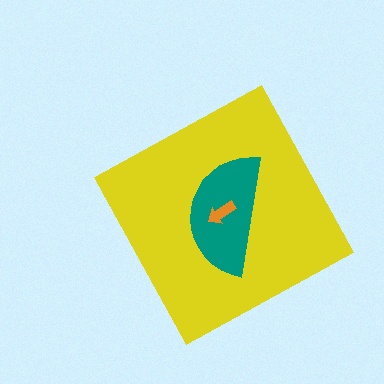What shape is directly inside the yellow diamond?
The teal semicircle.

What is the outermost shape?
The yellow diamond.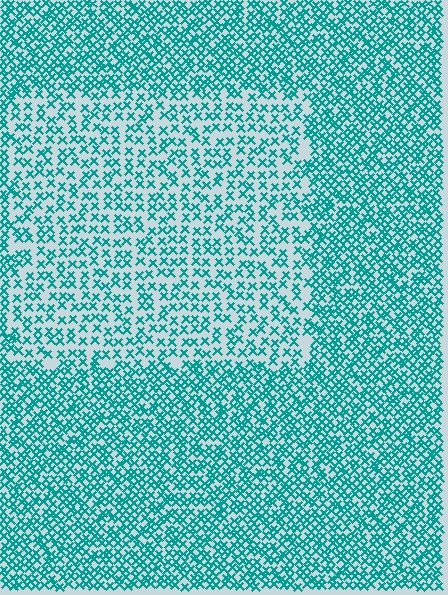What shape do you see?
I see a rectangle.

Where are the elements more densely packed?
The elements are more densely packed outside the rectangle boundary.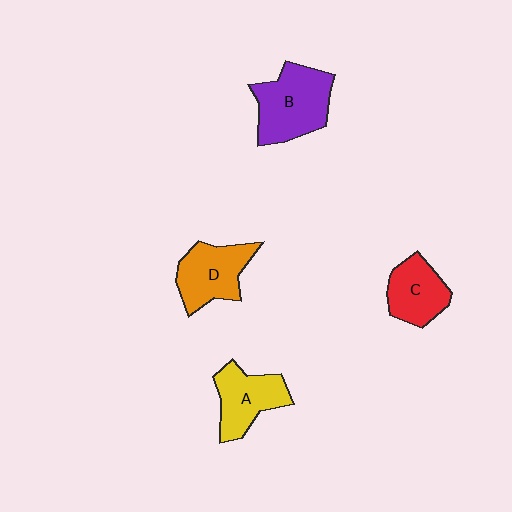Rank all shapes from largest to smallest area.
From largest to smallest: B (purple), D (orange), A (yellow), C (red).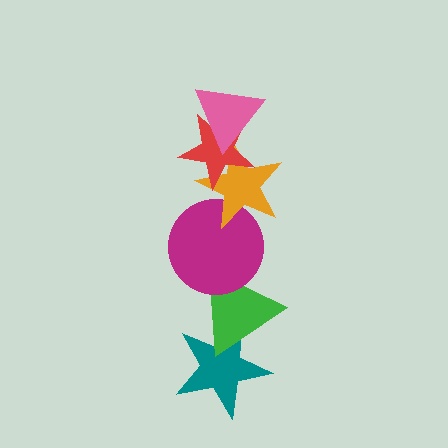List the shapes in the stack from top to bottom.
From top to bottom: the pink triangle, the red star, the orange star, the magenta circle, the green triangle, the teal star.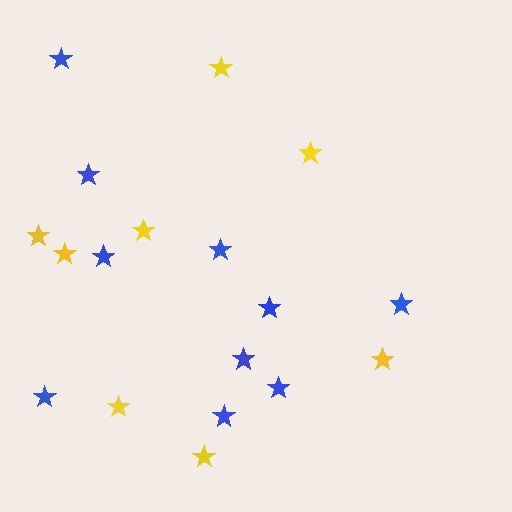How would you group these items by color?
There are 2 groups: one group of blue stars (10) and one group of yellow stars (8).